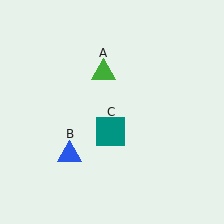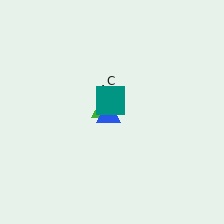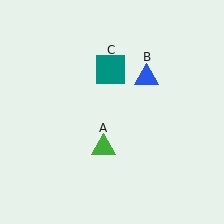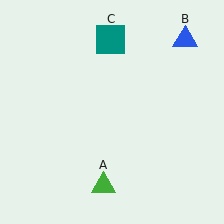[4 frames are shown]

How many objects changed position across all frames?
3 objects changed position: green triangle (object A), blue triangle (object B), teal square (object C).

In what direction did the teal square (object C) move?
The teal square (object C) moved up.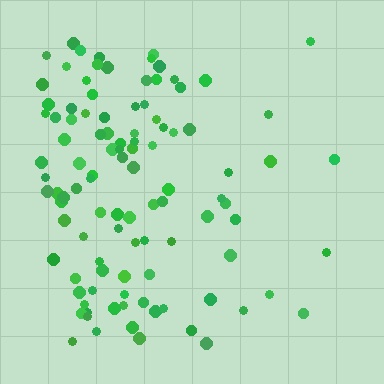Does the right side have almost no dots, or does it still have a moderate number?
Still a moderate number, just noticeably fewer than the left.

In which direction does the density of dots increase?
From right to left, with the left side densest.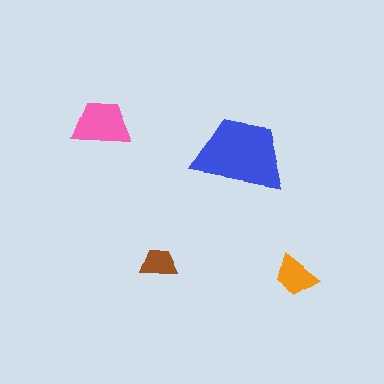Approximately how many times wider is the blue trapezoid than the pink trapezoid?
About 1.5 times wider.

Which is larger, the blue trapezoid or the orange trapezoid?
The blue one.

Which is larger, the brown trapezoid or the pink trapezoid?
The pink one.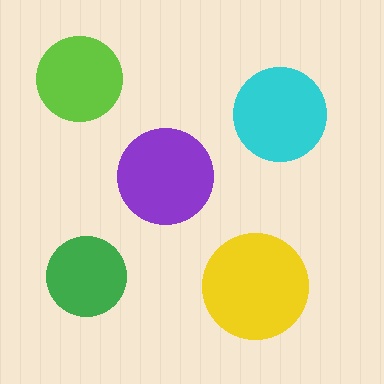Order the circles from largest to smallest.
the yellow one, the purple one, the cyan one, the lime one, the green one.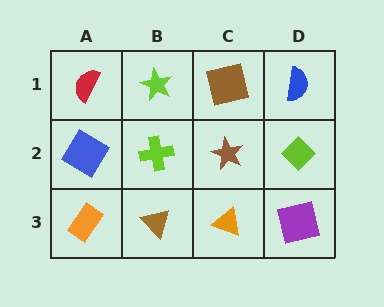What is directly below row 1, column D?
A lime diamond.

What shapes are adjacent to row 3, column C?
A brown star (row 2, column C), a brown triangle (row 3, column B), a purple square (row 3, column D).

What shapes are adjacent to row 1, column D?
A lime diamond (row 2, column D), a brown square (row 1, column C).